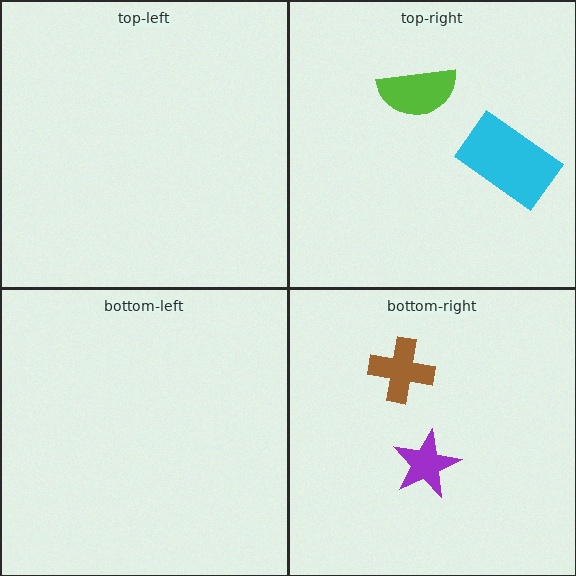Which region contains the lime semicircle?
The top-right region.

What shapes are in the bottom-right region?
The brown cross, the purple star.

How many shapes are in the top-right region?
2.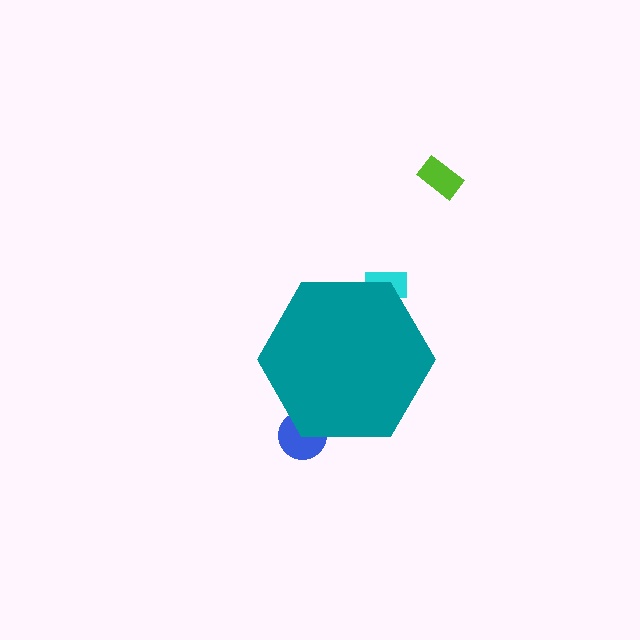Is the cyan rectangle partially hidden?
Yes, the cyan rectangle is partially hidden behind the teal hexagon.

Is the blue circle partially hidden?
Yes, the blue circle is partially hidden behind the teal hexagon.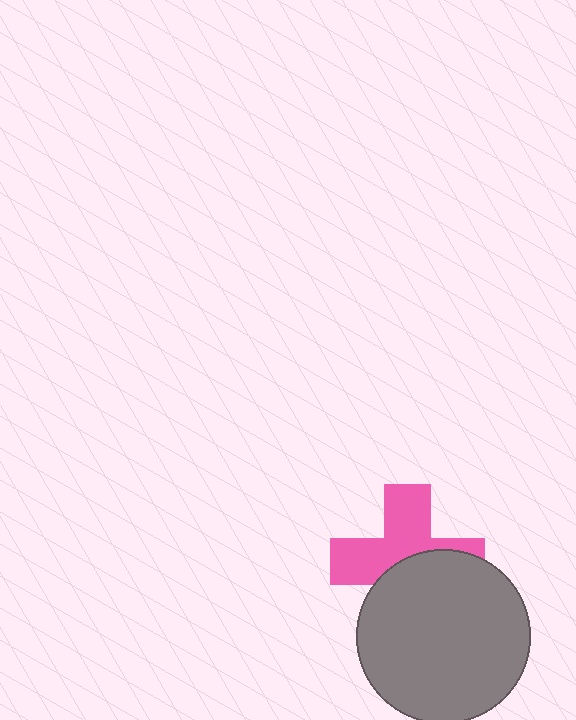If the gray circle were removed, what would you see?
You would see the complete pink cross.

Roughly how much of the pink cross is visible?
About half of it is visible (roughly 54%).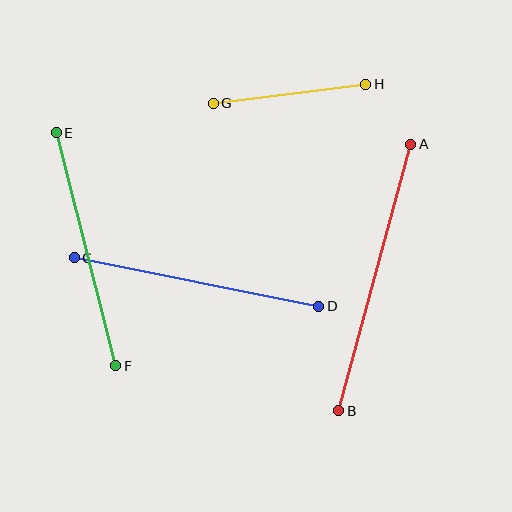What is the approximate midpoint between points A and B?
The midpoint is at approximately (375, 277) pixels.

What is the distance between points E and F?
The distance is approximately 241 pixels.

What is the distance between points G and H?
The distance is approximately 154 pixels.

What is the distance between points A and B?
The distance is approximately 276 pixels.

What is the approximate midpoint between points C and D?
The midpoint is at approximately (196, 282) pixels.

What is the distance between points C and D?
The distance is approximately 249 pixels.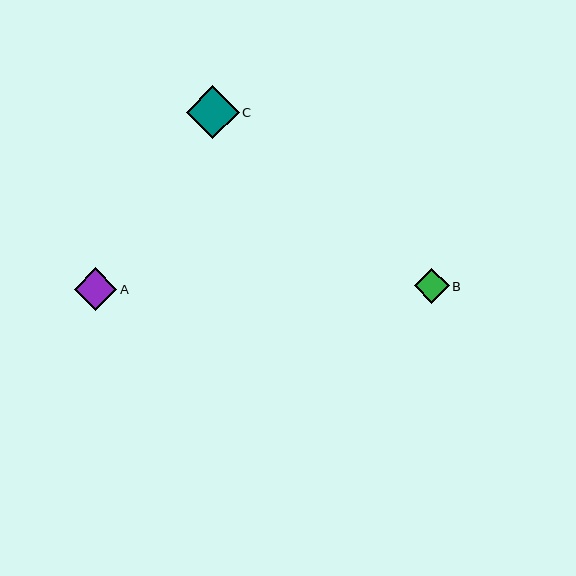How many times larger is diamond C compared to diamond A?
Diamond C is approximately 1.2 times the size of diamond A.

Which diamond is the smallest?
Diamond B is the smallest with a size of approximately 35 pixels.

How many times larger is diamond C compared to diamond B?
Diamond C is approximately 1.5 times the size of diamond B.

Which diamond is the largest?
Diamond C is the largest with a size of approximately 53 pixels.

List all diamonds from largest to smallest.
From largest to smallest: C, A, B.